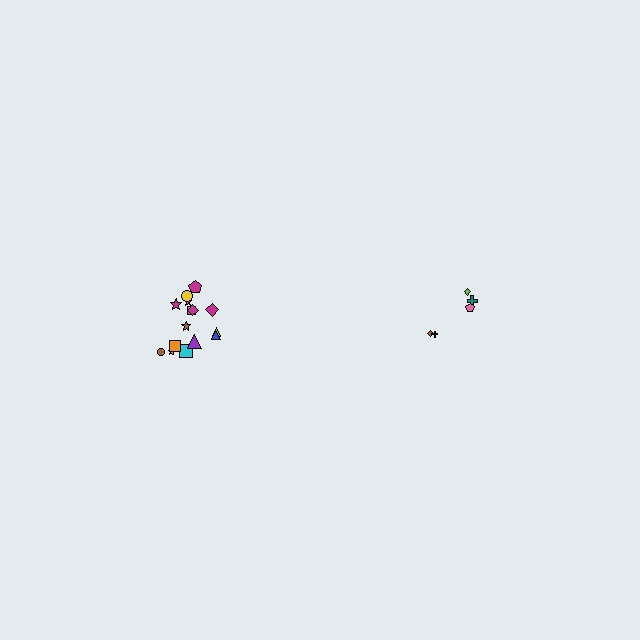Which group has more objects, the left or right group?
The left group.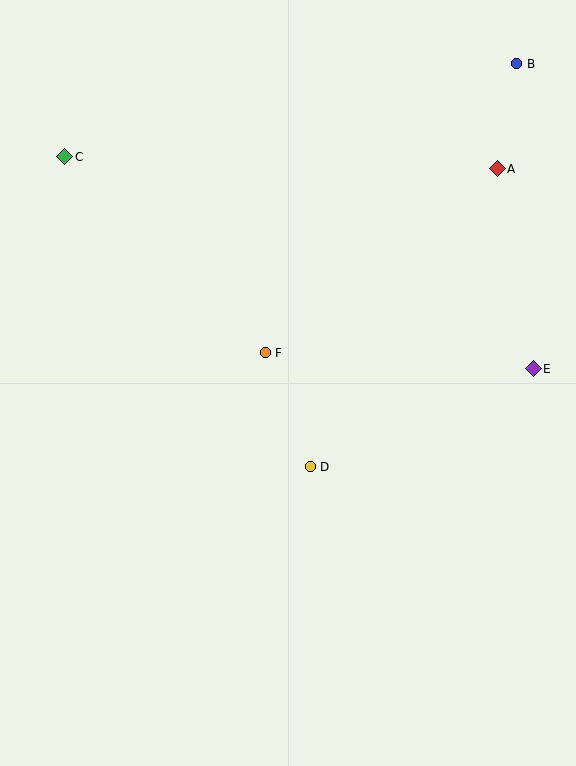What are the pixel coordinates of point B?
Point B is at (517, 64).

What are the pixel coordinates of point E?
Point E is at (533, 369).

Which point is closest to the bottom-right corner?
Point E is closest to the bottom-right corner.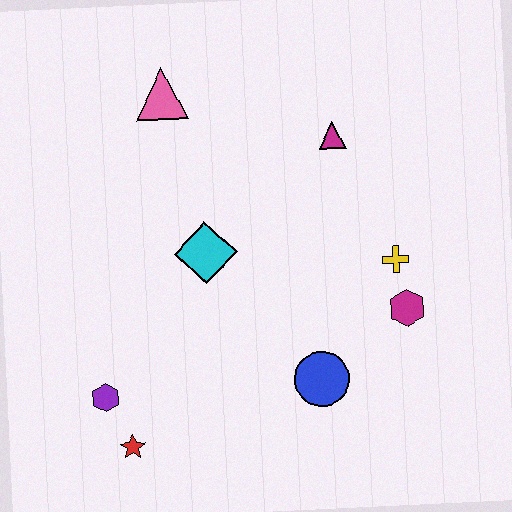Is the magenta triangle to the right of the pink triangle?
Yes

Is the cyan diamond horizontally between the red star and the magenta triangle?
Yes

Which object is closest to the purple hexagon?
The red star is closest to the purple hexagon.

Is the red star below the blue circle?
Yes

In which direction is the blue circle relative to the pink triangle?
The blue circle is below the pink triangle.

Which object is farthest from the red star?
The magenta triangle is farthest from the red star.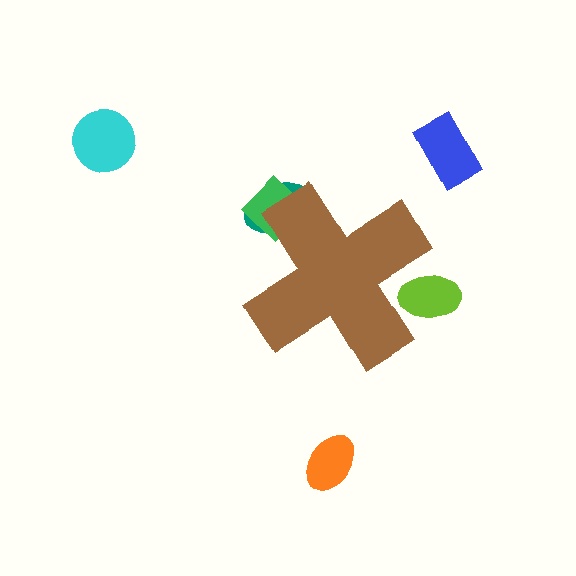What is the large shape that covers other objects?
A brown cross.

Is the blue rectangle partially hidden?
No, the blue rectangle is fully visible.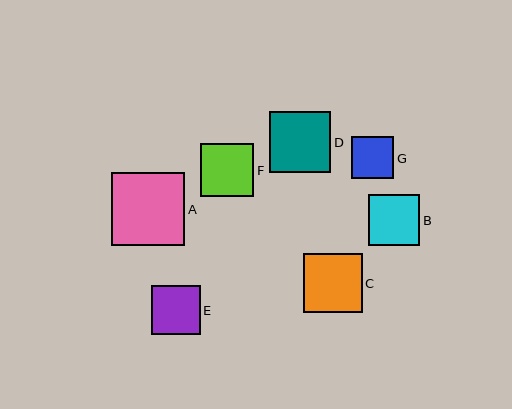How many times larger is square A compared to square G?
Square A is approximately 1.7 times the size of square G.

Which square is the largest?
Square A is the largest with a size of approximately 73 pixels.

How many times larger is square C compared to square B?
Square C is approximately 1.1 times the size of square B.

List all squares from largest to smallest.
From largest to smallest: A, D, C, F, B, E, G.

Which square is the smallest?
Square G is the smallest with a size of approximately 42 pixels.